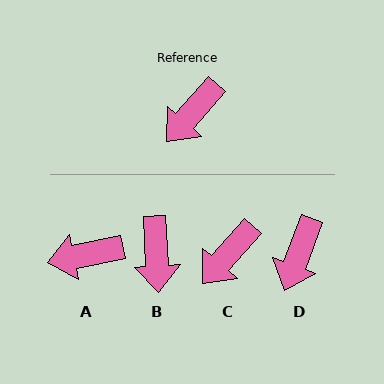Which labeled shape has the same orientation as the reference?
C.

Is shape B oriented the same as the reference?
No, it is off by about 44 degrees.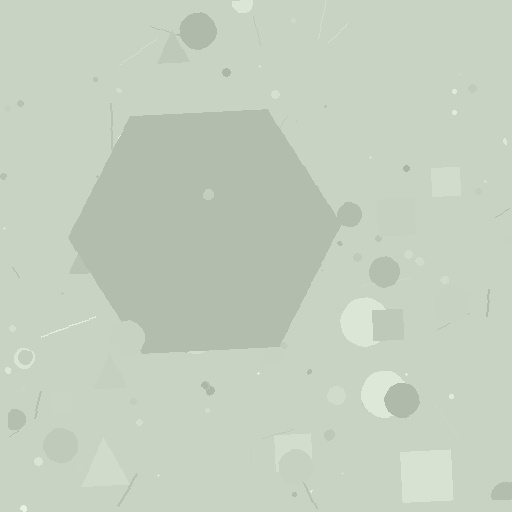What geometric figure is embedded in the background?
A hexagon is embedded in the background.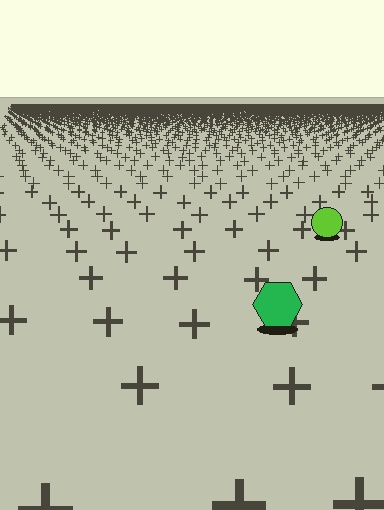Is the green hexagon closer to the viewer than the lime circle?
Yes. The green hexagon is closer — you can tell from the texture gradient: the ground texture is coarser near it.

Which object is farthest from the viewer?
The lime circle is farthest from the viewer. It appears smaller and the ground texture around it is denser.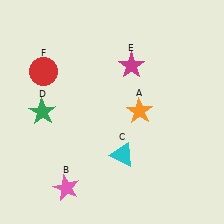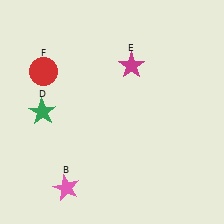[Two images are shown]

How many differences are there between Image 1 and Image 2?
There are 2 differences between the two images.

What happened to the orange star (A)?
The orange star (A) was removed in Image 2. It was in the top-right area of Image 1.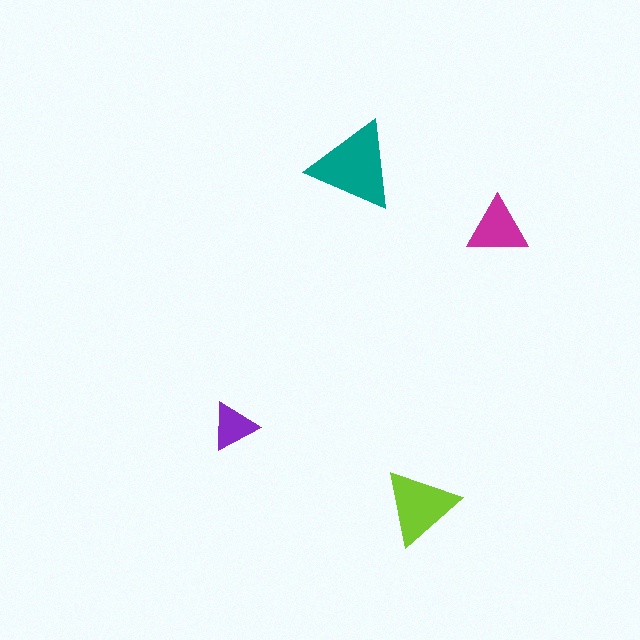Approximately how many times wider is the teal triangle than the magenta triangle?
About 1.5 times wider.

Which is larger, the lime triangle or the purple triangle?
The lime one.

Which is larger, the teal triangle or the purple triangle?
The teal one.